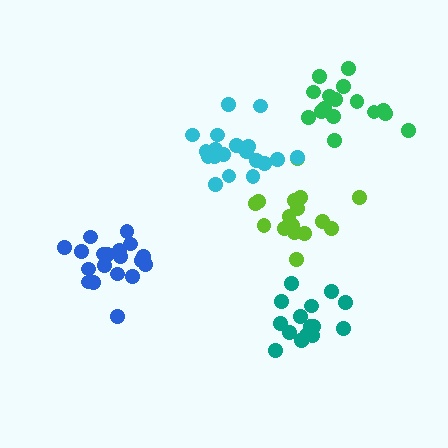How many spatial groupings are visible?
There are 5 spatial groupings.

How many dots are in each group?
Group 1: 17 dots, Group 2: 20 dots, Group 3: 16 dots, Group 4: 16 dots, Group 5: 19 dots (88 total).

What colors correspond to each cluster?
The clusters are colored: teal, blue, green, lime, cyan.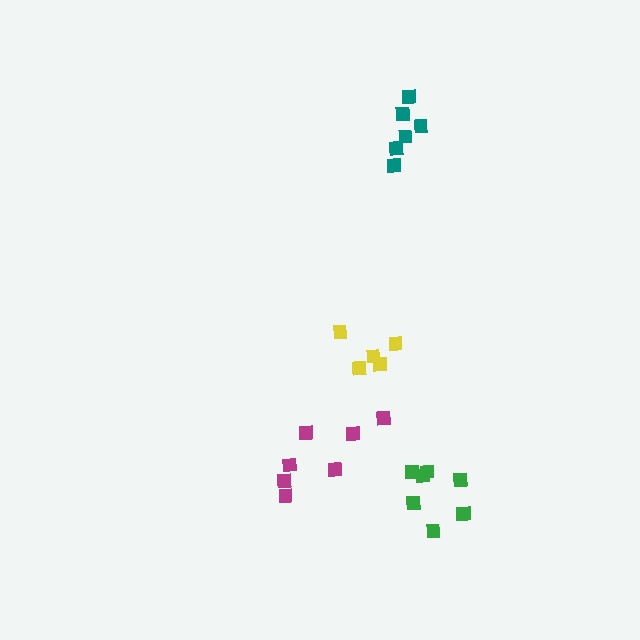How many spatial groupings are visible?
There are 4 spatial groupings.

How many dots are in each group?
Group 1: 8 dots, Group 2: 7 dots, Group 3: 5 dots, Group 4: 6 dots (26 total).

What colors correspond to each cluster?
The clusters are colored: green, magenta, yellow, teal.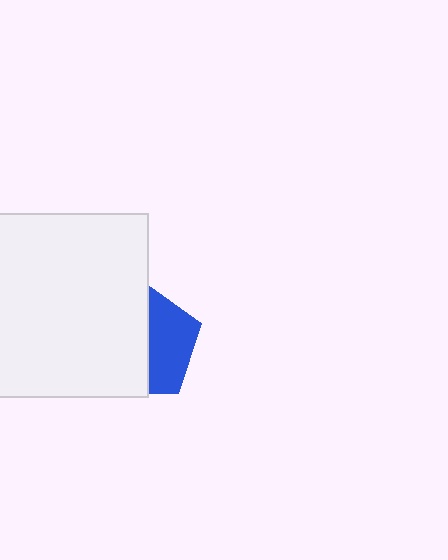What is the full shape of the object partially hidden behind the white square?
The partially hidden object is a blue pentagon.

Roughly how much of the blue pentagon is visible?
A small part of it is visible (roughly 41%).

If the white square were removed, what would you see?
You would see the complete blue pentagon.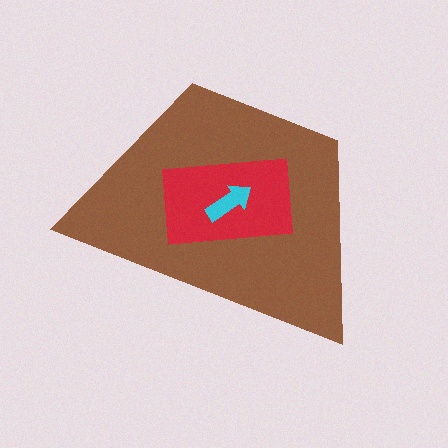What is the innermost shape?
The cyan arrow.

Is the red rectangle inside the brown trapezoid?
Yes.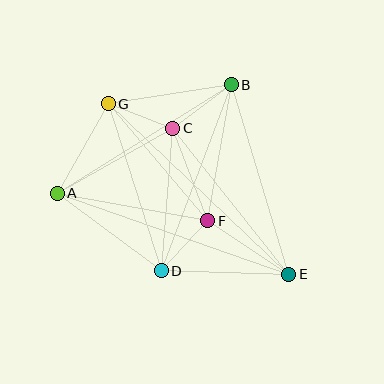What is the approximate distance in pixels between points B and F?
The distance between B and F is approximately 138 pixels.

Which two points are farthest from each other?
Points E and G are farthest from each other.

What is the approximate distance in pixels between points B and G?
The distance between B and G is approximately 125 pixels.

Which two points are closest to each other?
Points D and F are closest to each other.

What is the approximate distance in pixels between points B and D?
The distance between B and D is approximately 199 pixels.